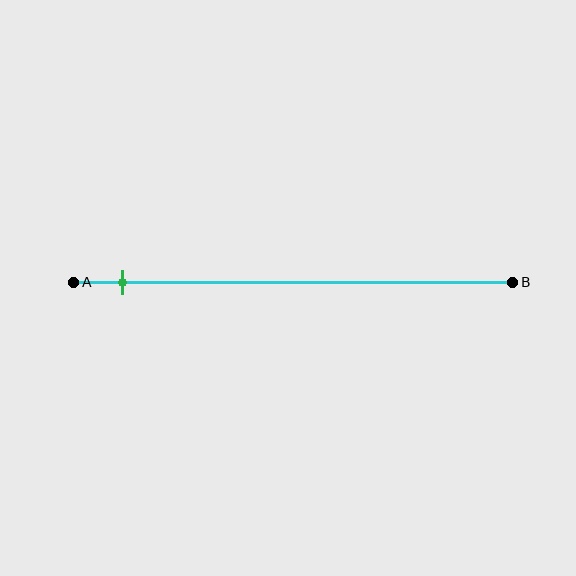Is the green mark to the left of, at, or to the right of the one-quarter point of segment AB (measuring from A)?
The green mark is to the left of the one-quarter point of segment AB.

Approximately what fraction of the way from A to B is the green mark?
The green mark is approximately 10% of the way from A to B.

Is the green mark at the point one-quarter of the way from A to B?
No, the mark is at about 10% from A, not at the 25% one-quarter point.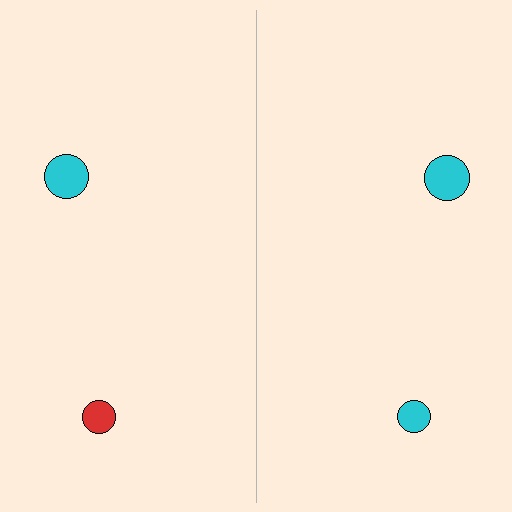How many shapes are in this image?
There are 4 shapes in this image.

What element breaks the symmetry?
The cyan circle on the right side breaks the symmetry — its mirror counterpart is red.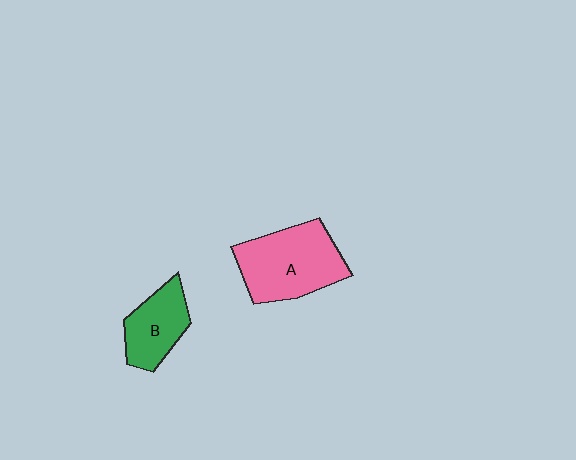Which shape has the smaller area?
Shape B (green).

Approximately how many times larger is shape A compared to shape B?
Approximately 1.6 times.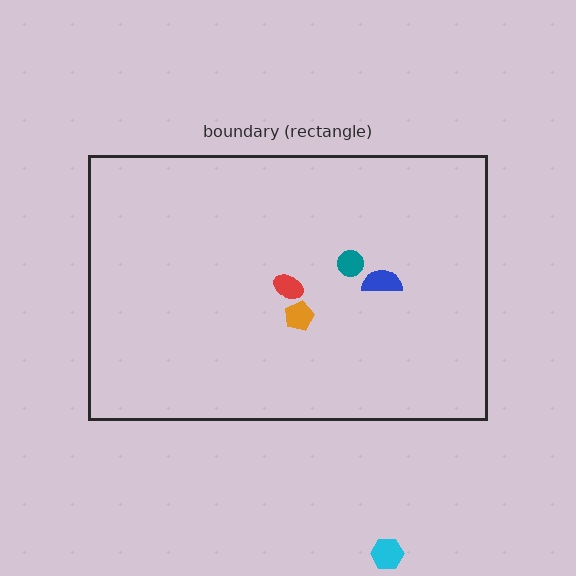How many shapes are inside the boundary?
4 inside, 1 outside.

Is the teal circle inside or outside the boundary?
Inside.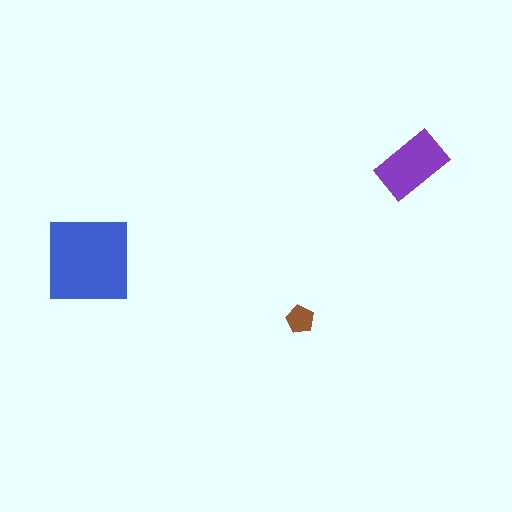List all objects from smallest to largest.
The brown pentagon, the purple rectangle, the blue square.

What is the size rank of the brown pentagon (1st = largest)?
3rd.